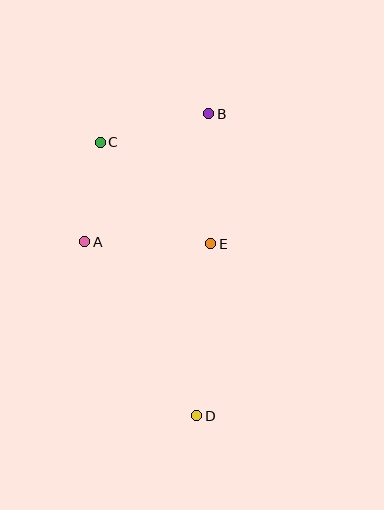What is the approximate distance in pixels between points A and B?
The distance between A and B is approximately 178 pixels.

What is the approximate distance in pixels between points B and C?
The distance between B and C is approximately 112 pixels.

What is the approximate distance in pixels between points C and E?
The distance between C and E is approximately 150 pixels.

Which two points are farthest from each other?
Points B and D are farthest from each other.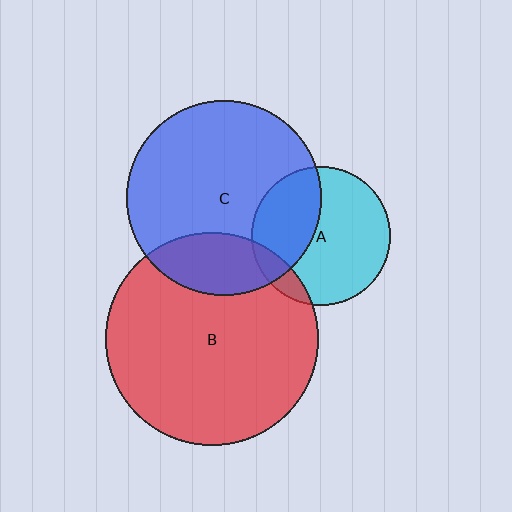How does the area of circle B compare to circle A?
Approximately 2.4 times.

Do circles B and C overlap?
Yes.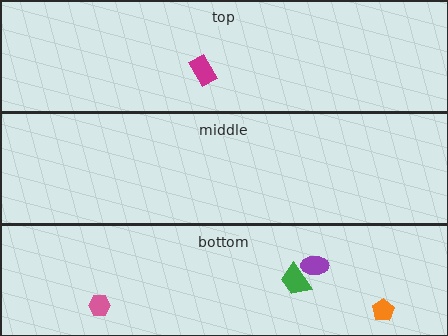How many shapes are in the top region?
1.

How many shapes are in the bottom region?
4.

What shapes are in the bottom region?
The purple ellipse, the pink hexagon, the orange pentagon, the green trapezoid.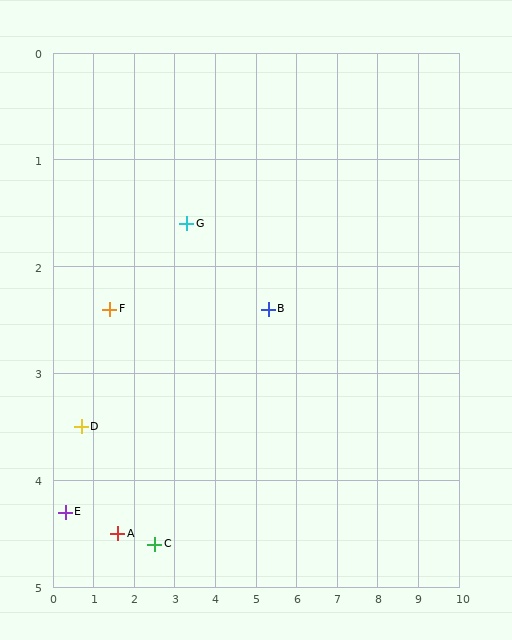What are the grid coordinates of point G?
Point G is at approximately (3.3, 1.6).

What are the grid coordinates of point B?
Point B is at approximately (5.3, 2.4).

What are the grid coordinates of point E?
Point E is at approximately (0.3, 4.3).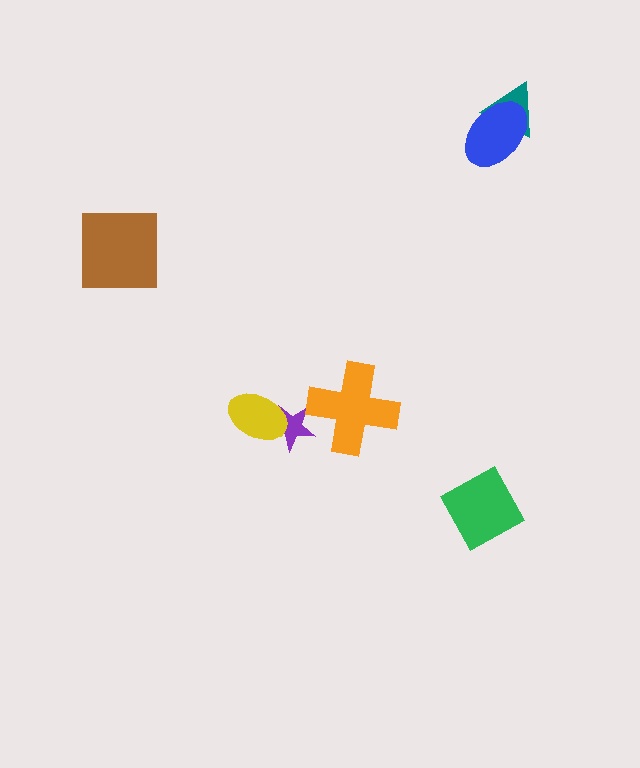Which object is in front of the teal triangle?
The blue ellipse is in front of the teal triangle.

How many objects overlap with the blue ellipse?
1 object overlaps with the blue ellipse.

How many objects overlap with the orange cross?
1 object overlaps with the orange cross.